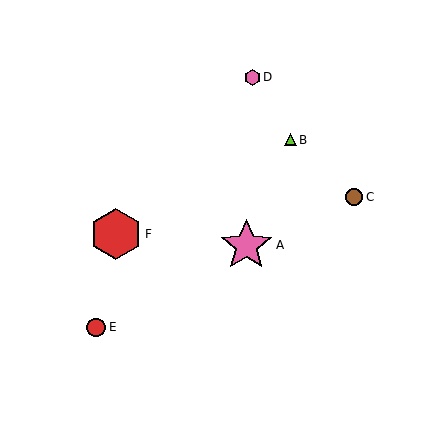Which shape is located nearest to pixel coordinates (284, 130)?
The lime triangle (labeled B) at (290, 140) is nearest to that location.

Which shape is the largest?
The pink star (labeled A) is the largest.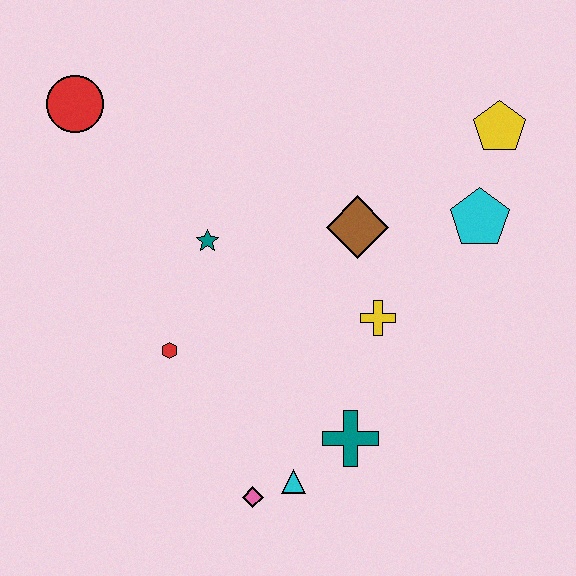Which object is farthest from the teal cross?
The red circle is farthest from the teal cross.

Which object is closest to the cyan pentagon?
The yellow pentagon is closest to the cyan pentagon.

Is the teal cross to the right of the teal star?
Yes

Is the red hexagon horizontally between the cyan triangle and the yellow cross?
No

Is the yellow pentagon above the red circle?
No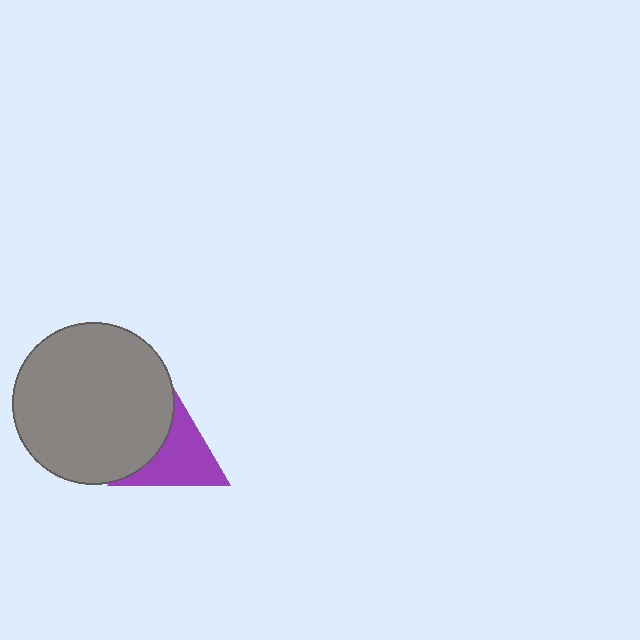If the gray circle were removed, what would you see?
You would see the complete purple triangle.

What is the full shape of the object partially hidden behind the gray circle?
The partially hidden object is a purple triangle.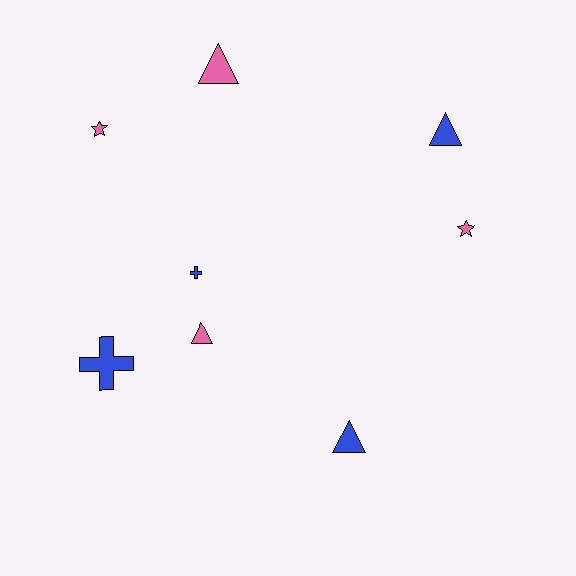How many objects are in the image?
There are 8 objects.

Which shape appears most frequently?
Triangle, with 4 objects.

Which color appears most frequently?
Pink, with 4 objects.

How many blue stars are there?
There are no blue stars.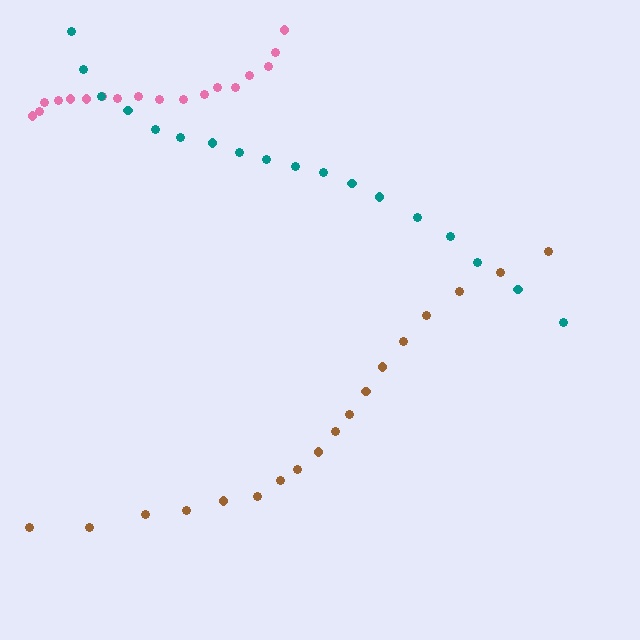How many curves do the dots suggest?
There are 3 distinct paths.